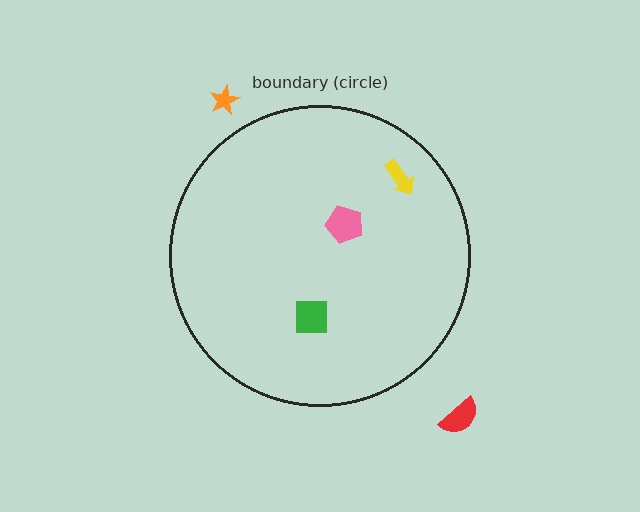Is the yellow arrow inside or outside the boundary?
Inside.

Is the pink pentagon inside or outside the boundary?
Inside.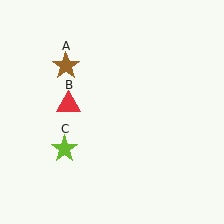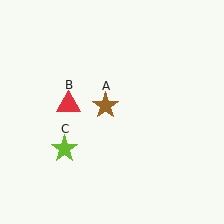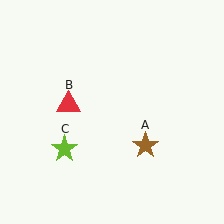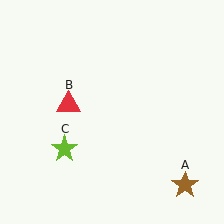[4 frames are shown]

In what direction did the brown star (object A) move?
The brown star (object A) moved down and to the right.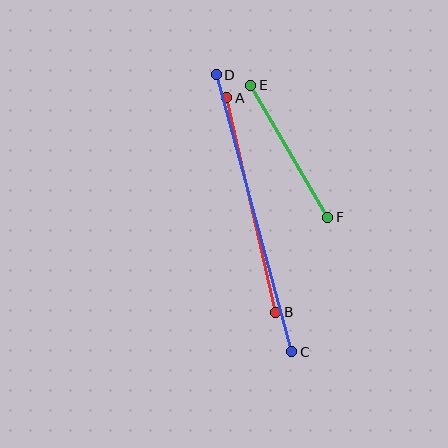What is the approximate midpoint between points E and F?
The midpoint is at approximately (289, 151) pixels.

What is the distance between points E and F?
The distance is approximately 153 pixels.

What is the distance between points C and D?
The distance is approximately 287 pixels.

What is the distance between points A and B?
The distance is approximately 220 pixels.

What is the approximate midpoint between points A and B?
The midpoint is at approximately (251, 205) pixels.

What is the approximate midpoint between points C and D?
The midpoint is at approximately (254, 213) pixels.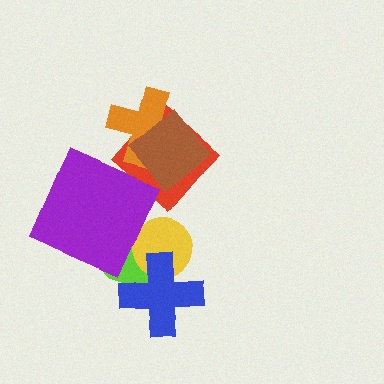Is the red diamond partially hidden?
Yes, it is partially covered by another shape.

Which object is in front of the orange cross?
The brown diamond is in front of the orange cross.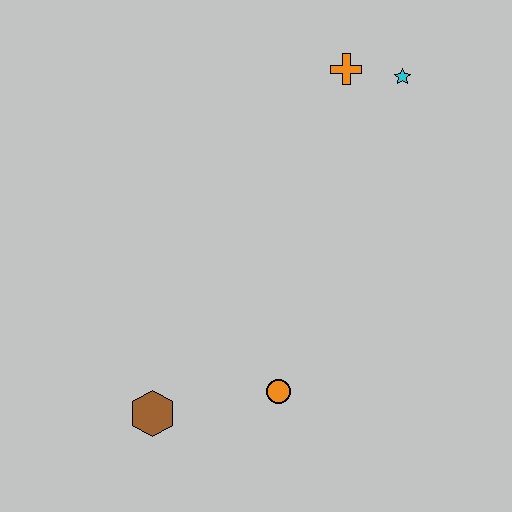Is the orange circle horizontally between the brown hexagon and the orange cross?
Yes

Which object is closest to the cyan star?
The orange cross is closest to the cyan star.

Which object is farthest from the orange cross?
The brown hexagon is farthest from the orange cross.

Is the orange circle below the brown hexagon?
No